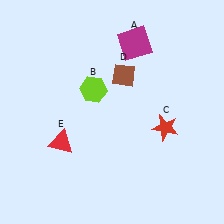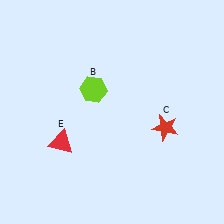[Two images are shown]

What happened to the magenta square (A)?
The magenta square (A) was removed in Image 2. It was in the top-right area of Image 1.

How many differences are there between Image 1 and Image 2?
There are 2 differences between the two images.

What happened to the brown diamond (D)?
The brown diamond (D) was removed in Image 2. It was in the top-right area of Image 1.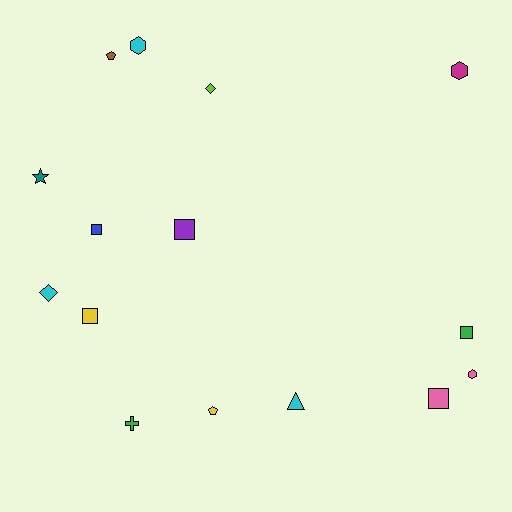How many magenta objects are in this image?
There is 1 magenta object.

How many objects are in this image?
There are 15 objects.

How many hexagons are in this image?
There are 3 hexagons.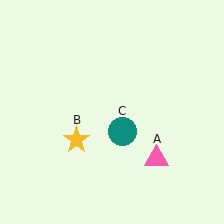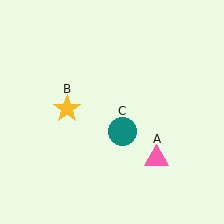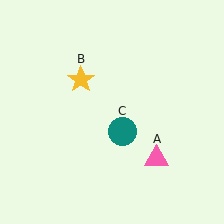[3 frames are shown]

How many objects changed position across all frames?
1 object changed position: yellow star (object B).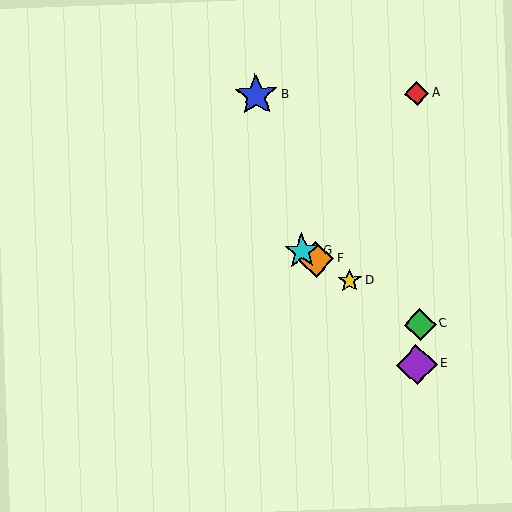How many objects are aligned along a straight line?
4 objects (C, D, F, G) are aligned along a straight line.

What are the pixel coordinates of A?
Object A is at (417, 93).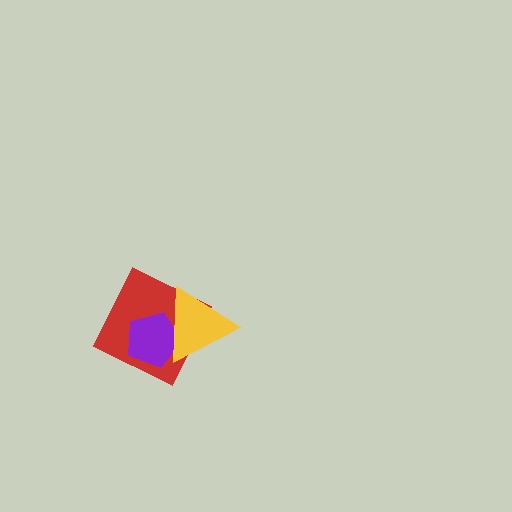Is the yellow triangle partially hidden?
No, no other shape covers it.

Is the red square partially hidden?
Yes, it is partially covered by another shape.